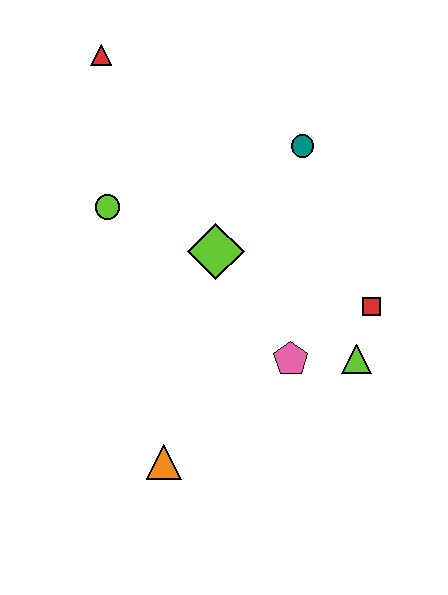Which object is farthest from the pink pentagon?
The red triangle is farthest from the pink pentagon.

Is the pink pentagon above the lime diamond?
No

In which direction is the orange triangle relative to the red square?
The orange triangle is to the left of the red square.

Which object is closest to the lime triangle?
The red square is closest to the lime triangle.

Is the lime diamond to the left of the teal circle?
Yes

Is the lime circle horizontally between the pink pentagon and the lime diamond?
No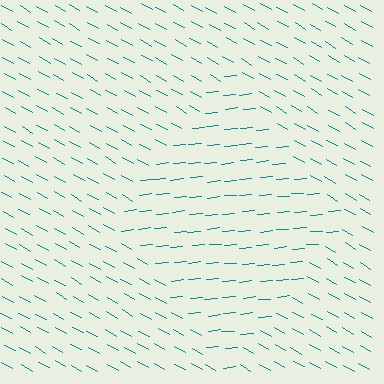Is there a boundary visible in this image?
Yes, there is a texture boundary formed by a change in line orientation.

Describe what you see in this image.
The image is filled with small teal line segments. A diamond region in the image has lines oriented differently from the surrounding lines, creating a visible texture boundary.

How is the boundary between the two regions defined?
The boundary is defined purely by a change in line orientation (approximately 34 degrees difference). All lines are the same color and thickness.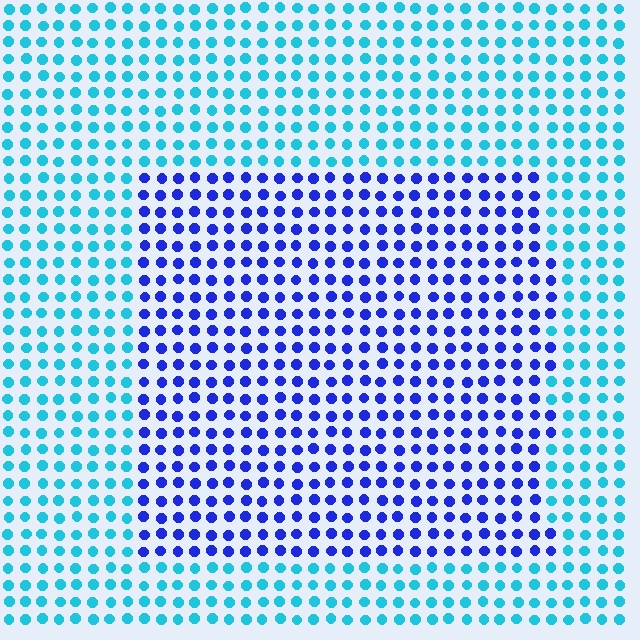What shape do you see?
I see a rectangle.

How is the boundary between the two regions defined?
The boundary is defined purely by a slight shift in hue (about 49 degrees). Spacing, size, and orientation are identical on both sides.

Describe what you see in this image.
The image is filled with small cyan elements in a uniform arrangement. A rectangle-shaped region is visible where the elements are tinted to a slightly different hue, forming a subtle color boundary.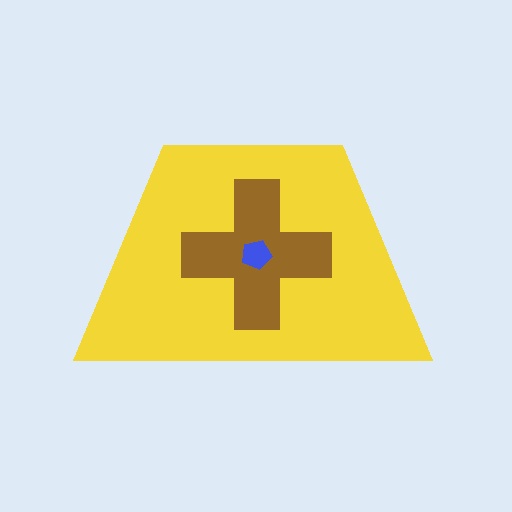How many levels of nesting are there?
3.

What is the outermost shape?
The yellow trapezoid.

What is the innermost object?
The blue pentagon.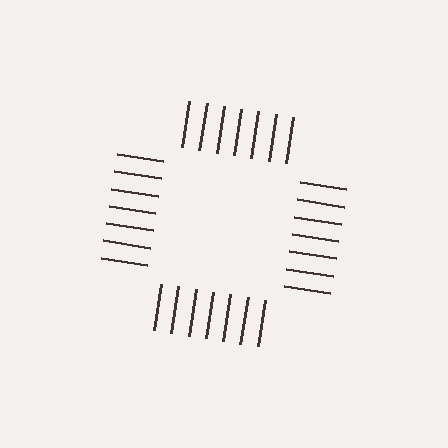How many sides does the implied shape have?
4 sides — the line-ends trace a square.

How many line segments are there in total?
28 — 7 along each of the 4 edges.